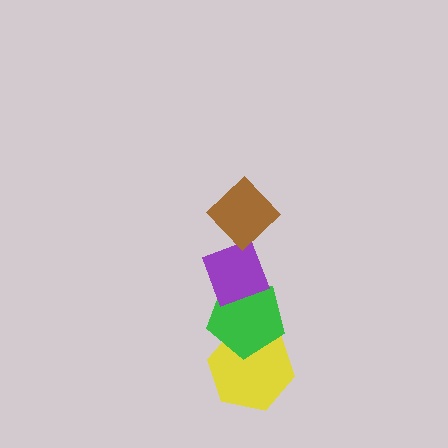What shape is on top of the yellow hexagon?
The green pentagon is on top of the yellow hexagon.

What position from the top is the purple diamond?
The purple diamond is 2nd from the top.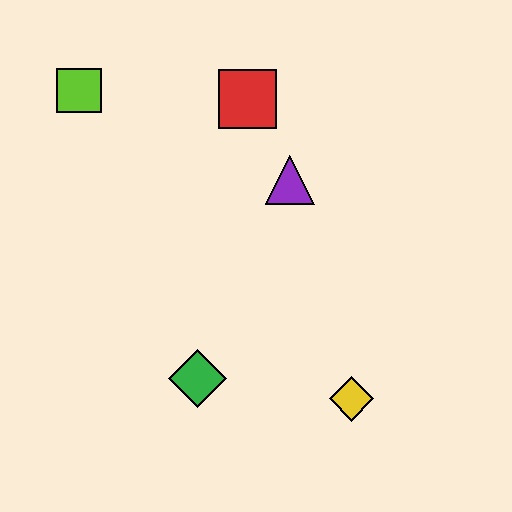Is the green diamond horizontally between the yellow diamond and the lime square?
Yes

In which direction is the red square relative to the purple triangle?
The red square is above the purple triangle.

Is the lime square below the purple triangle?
No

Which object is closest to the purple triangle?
The red square is closest to the purple triangle.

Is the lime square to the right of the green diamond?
No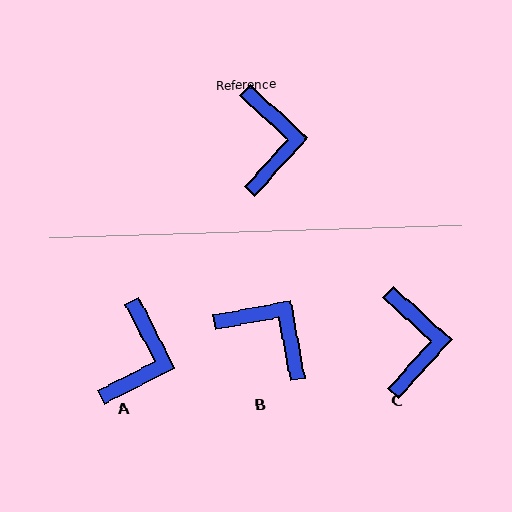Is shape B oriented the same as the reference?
No, it is off by about 53 degrees.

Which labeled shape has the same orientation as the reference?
C.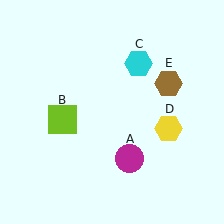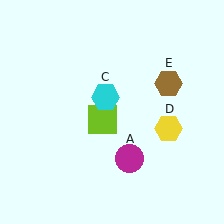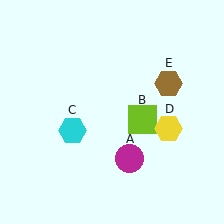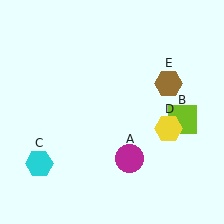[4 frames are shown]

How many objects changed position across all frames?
2 objects changed position: lime square (object B), cyan hexagon (object C).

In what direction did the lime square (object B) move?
The lime square (object B) moved right.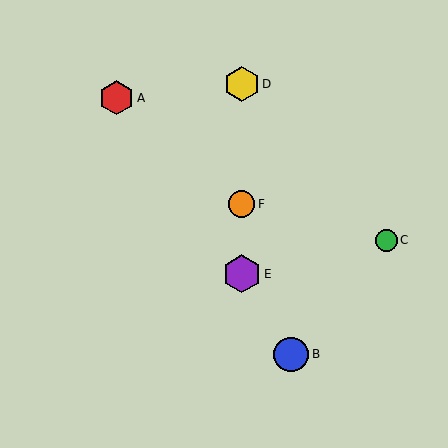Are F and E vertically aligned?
Yes, both are at x≈242.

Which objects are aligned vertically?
Objects D, E, F are aligned vertically.